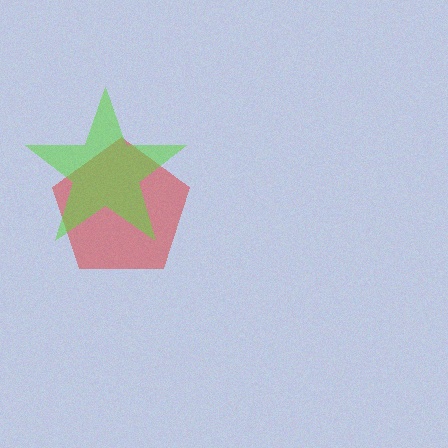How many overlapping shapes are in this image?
There are 2 overlapping shapes in the image.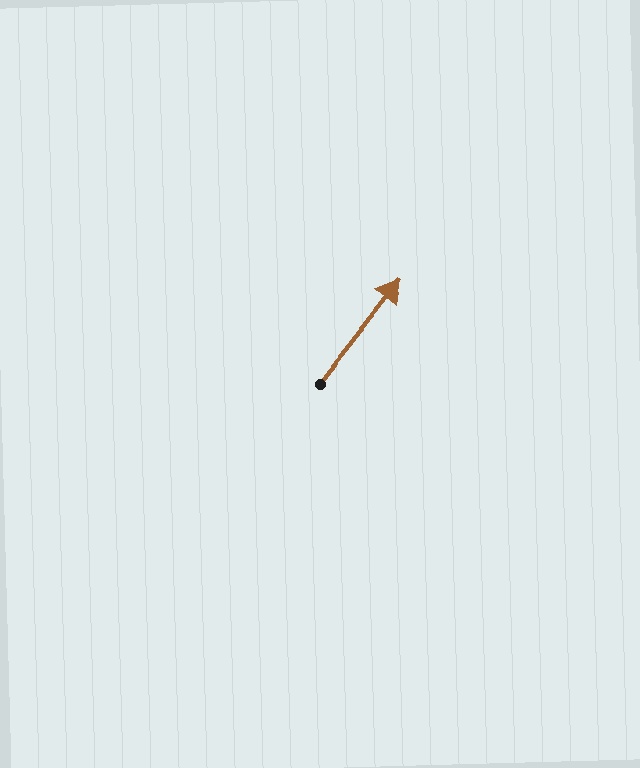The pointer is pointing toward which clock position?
Roughly 1 o'clock.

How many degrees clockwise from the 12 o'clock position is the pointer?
Approximately 39 degrees.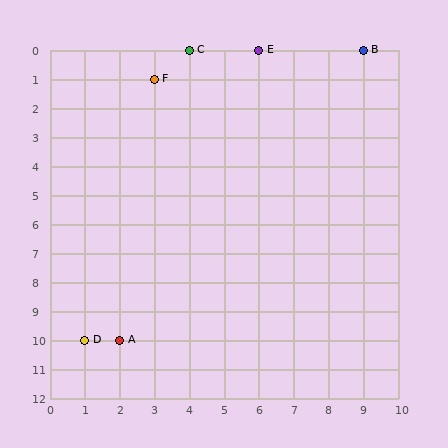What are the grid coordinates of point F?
Point F is at grid coordinates (3, 1).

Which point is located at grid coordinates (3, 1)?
Point F is at (3, 1).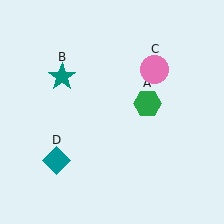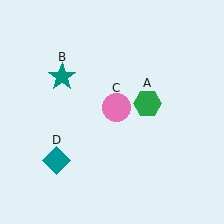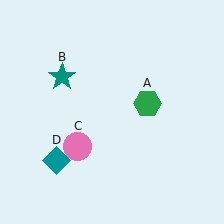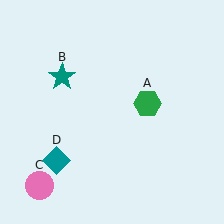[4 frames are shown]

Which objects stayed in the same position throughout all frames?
Green hexagon (object A) and teal star (object B) and teal diamond (object D) remained stationary.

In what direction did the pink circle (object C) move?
The pink circle (object C) moved down and to the left.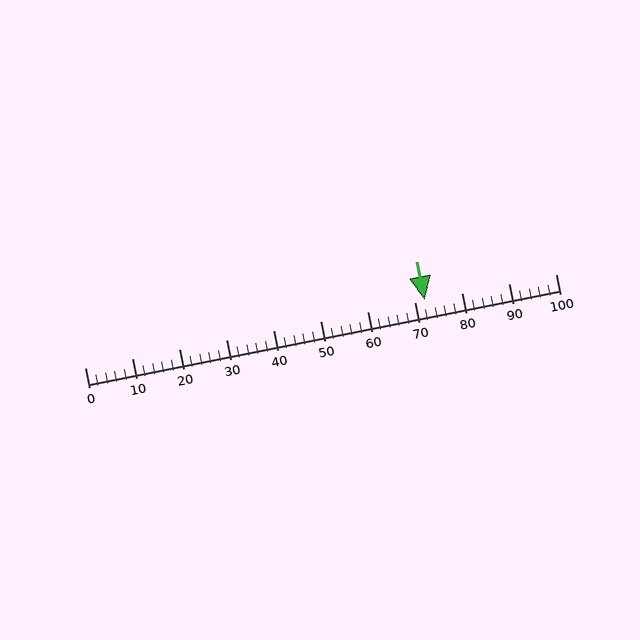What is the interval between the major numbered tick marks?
The major tick marks are spaced 10 units apart.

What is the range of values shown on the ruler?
The ruler shows values from 0 to 100.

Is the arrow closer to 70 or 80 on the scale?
The arrow is closer to 70.